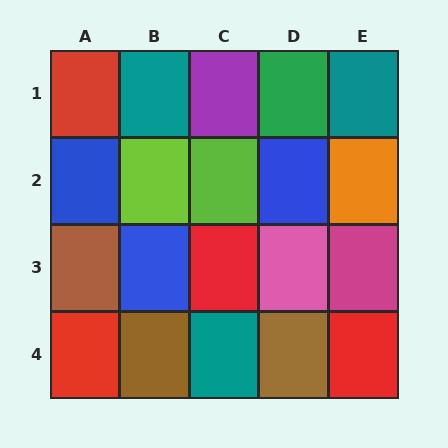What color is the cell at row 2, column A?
Blue.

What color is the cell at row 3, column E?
Magenta.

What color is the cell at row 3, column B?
Blue.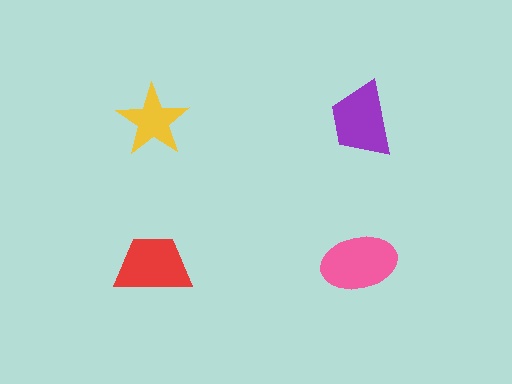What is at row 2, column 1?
A red trapezoid.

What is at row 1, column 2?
A purple trapezoid.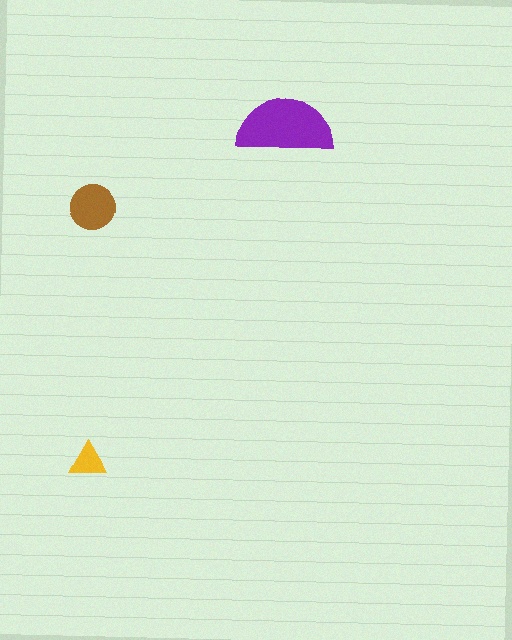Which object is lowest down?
The yellow triangle is bottommost.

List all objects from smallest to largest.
The yellow triangle, the brown circle, the purple semicircle.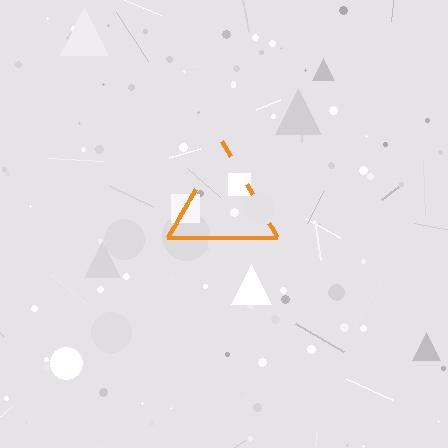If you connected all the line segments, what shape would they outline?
They would outline a triangle.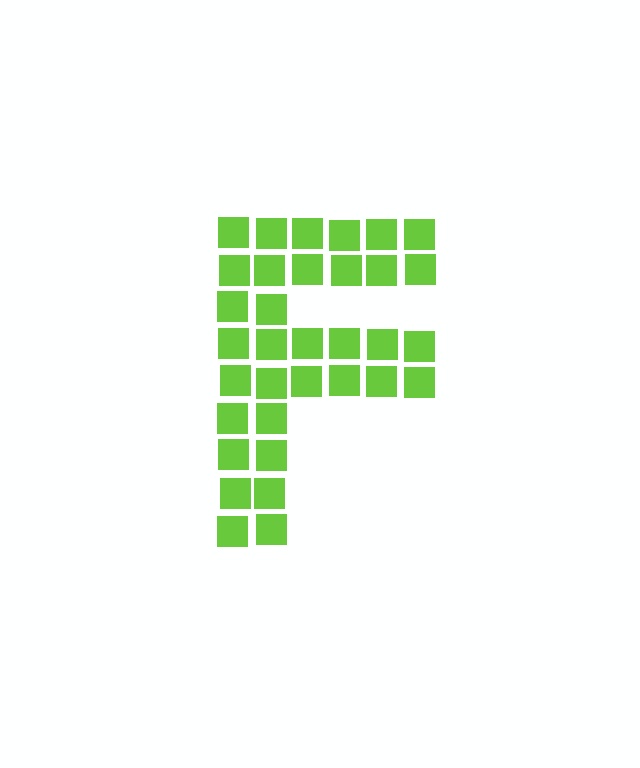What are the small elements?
The small elements are squares.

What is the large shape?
The large shape is the letter F.